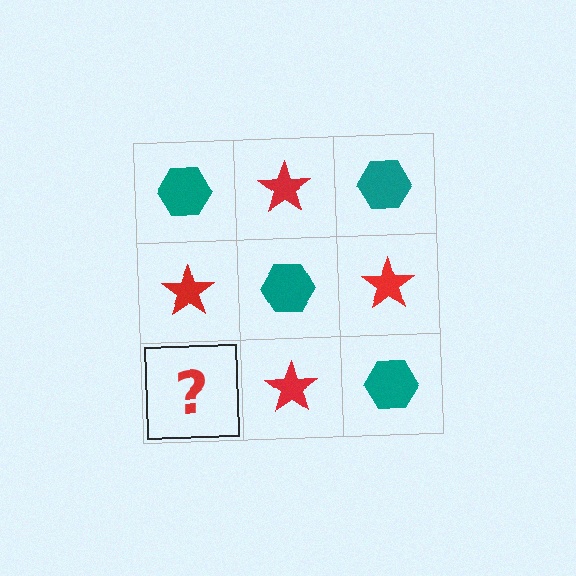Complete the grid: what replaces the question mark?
The question mark should be replaced with a teal hexagon.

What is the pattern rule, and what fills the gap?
The rule is that it alternates teal hexagon and red star in a checkerboard pattern. The gap should be filled with a teal hexagon.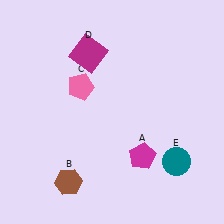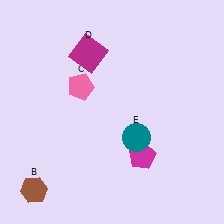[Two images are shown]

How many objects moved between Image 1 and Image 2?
2 objects moved between the two images.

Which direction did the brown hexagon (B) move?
The brown hexagon (B) moved left.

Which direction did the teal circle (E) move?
The teal circle (E) moved left.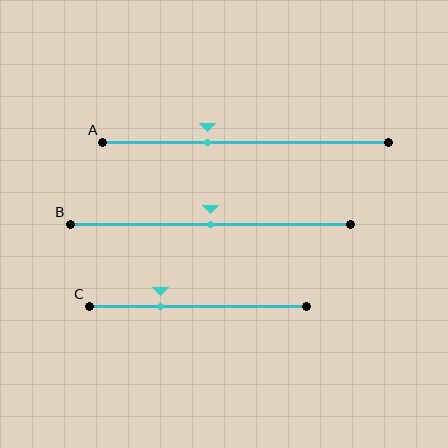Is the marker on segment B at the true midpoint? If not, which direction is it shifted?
Yes, the marker on segment B is at the true midpoint.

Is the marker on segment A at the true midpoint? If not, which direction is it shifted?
No, the marker on segment A is shifted to the left by about 13% of the segment length.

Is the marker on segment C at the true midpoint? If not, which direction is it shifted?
No, the marker on segment C is shifted to the left by about 17% of the segment length.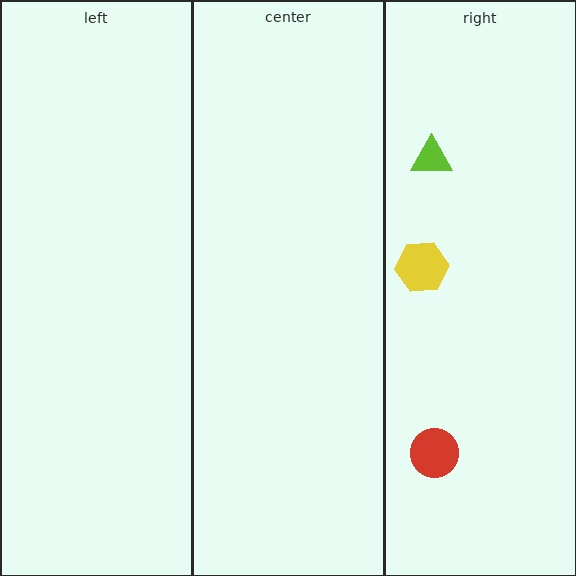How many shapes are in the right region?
3.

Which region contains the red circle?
The right region.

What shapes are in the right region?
The yellow hexagon, the red circle, the lime triangle.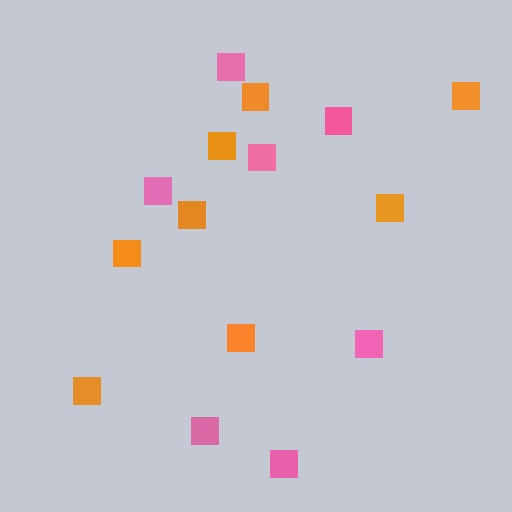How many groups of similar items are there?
There are 2 groups: one group of orange squares (8) and one group of pink squares (7).